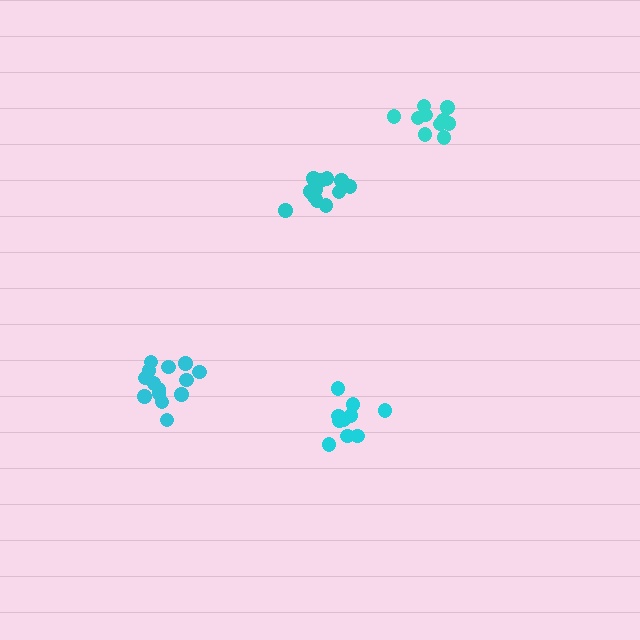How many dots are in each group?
Group 1: 13 dots, Group 2: 10 dots, Group 3: 10 dots, Group 4: 14 dots (47 total).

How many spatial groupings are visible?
There are 4 spatial groupings.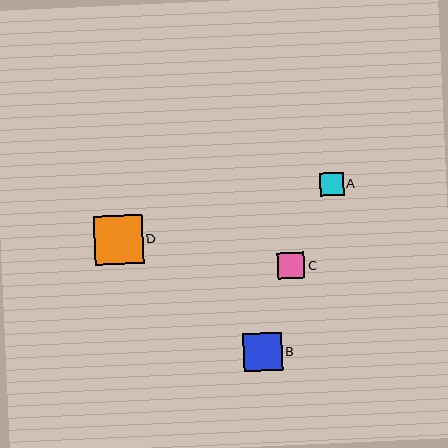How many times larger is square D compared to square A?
Square D is approximately 2.1 times the size of square A.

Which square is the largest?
Square D is the largest with a size of approximately 49 pixels.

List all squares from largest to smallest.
From largest to smallest: D, B, C, A.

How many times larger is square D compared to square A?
Square D is approximately 2.1 times the size of square A.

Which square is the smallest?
Square A is the smallest with a size of approximately 23 pixels.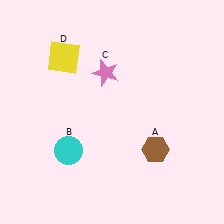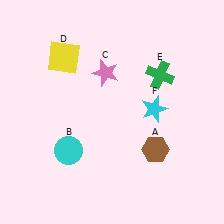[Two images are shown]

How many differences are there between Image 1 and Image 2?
There are 2 differences between the two images.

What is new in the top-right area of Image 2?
A green cross (E) was added in the top-right area of Image 2.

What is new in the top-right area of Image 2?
A cyan star (F) was added in the top-right area of Image 2.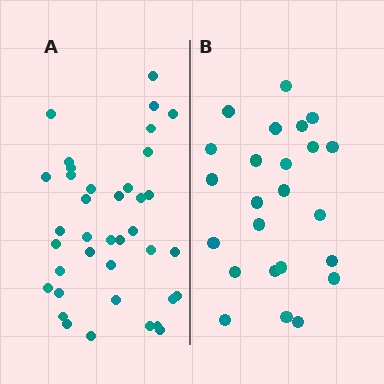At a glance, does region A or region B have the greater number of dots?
Region A (the left region) has more dots.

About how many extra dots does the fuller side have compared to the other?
Region A has approximately 15 more dots than region B.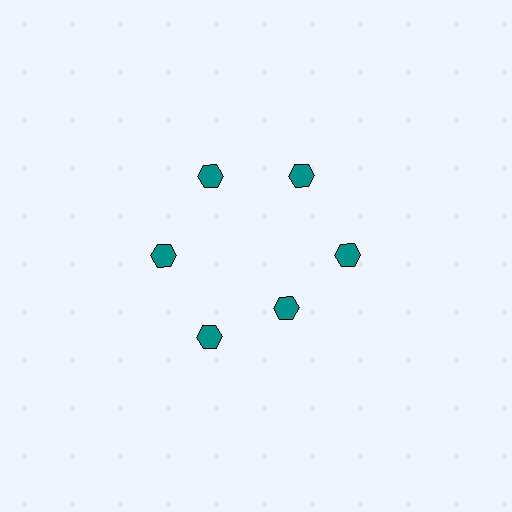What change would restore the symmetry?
The symmetry would be restored by moving it outward, back onto the ring so that all 6 hexagons sit at equal angles and equal distance from the center.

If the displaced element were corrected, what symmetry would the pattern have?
It would have 6-fold rotational symmetry — the pattern would map onto itself every 60 degrees.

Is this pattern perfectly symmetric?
No. The 6 teal hexagons are arranged in a ring, but one element near the 5 o'clock position is pulled inward toward the center, breaking the 6-fold rotational symmetry.